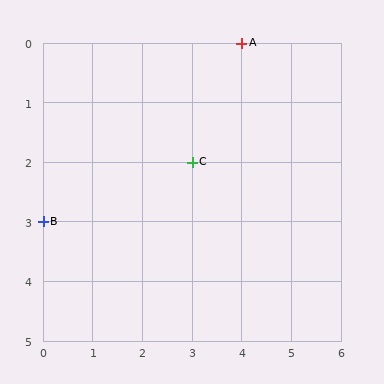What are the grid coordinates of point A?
Point A is at grid coordinates (4, 0).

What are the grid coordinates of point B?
Point B is at grid coordinates (0, 3).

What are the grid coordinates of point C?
Point C is at grid coordinates (3, 2).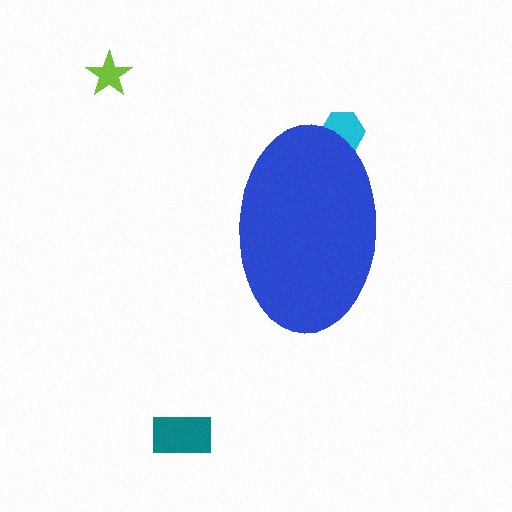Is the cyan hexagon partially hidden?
Yes, the cyan hexagon is partially hidden behind the blue ellipse.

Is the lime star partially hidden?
No, the lime star is fully visible.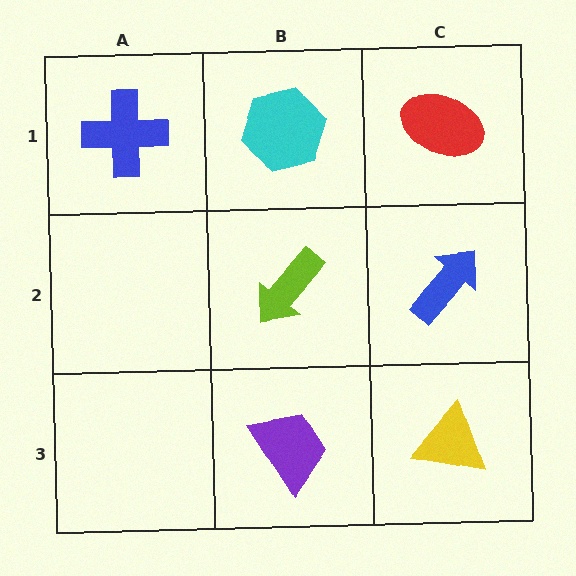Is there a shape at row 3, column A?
No, that cell is empty.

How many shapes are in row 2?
2 shapes.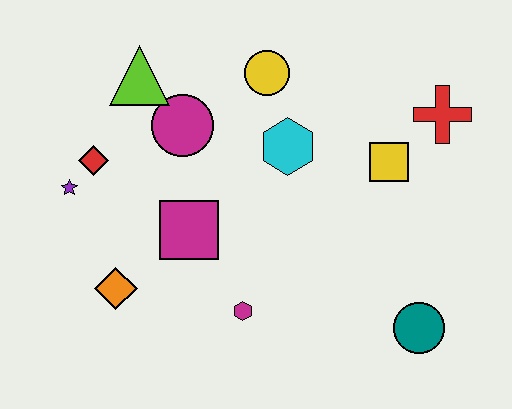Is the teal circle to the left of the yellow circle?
No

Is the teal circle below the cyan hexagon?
Yes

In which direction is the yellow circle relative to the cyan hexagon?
The yellow circle is above the cyan hexagon.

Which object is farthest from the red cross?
The purple star is farthest from the red cross.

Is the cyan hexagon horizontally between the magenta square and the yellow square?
Yes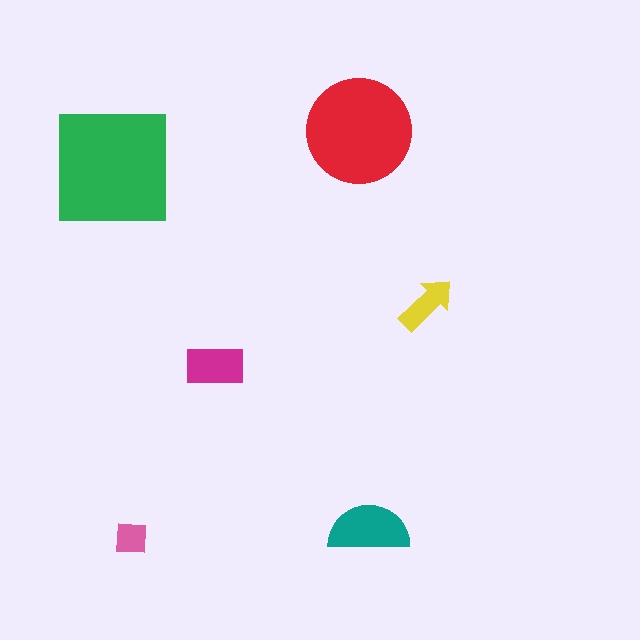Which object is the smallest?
The pink square.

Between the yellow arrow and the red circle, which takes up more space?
The red circle.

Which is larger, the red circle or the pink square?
The red circle.